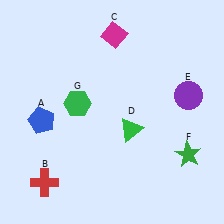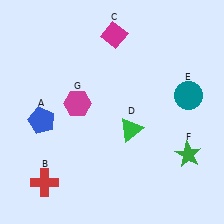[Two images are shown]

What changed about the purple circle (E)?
In Image 1, E is purple. In Image 2, it changed to teal.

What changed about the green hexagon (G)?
In Image 1, G is green. In Image 2, it changed to magenta.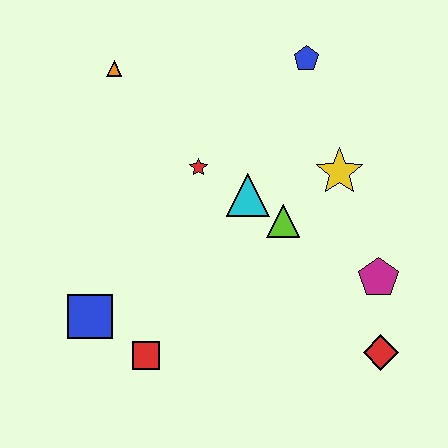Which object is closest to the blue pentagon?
The yellow star is closest to the blue pentagon.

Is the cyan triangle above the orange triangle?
No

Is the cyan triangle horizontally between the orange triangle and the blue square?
No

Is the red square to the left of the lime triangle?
Yes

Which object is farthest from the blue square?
The blue pentagon is farthest from the blue square.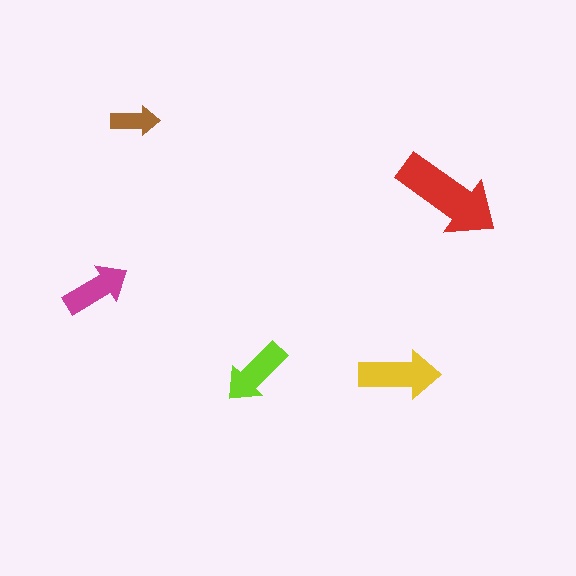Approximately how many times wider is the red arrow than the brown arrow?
About 2 times wider.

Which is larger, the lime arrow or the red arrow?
The red one.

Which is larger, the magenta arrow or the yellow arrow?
The yellow one.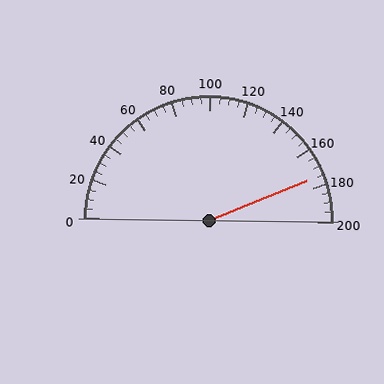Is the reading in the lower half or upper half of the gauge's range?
The reading is in the upper half of the range (0 to 200).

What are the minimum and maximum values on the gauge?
The gauge ranges from 0 to 200.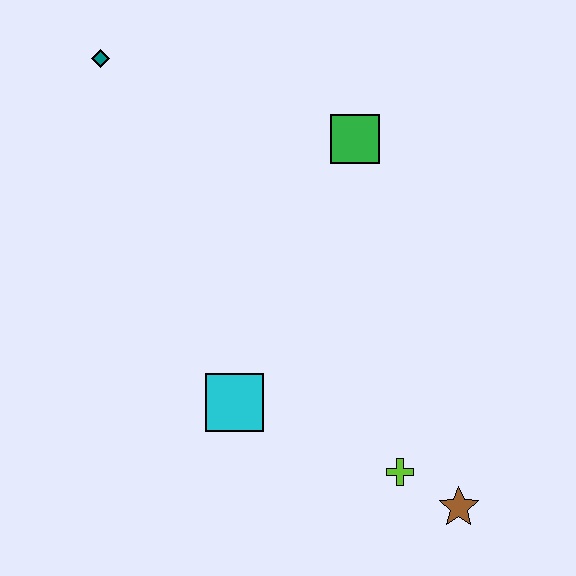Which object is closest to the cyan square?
The lime cross is closest to the cyan square.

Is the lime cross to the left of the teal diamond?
No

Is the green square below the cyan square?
No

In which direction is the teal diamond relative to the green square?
The teal diamond is to the left of the green square.